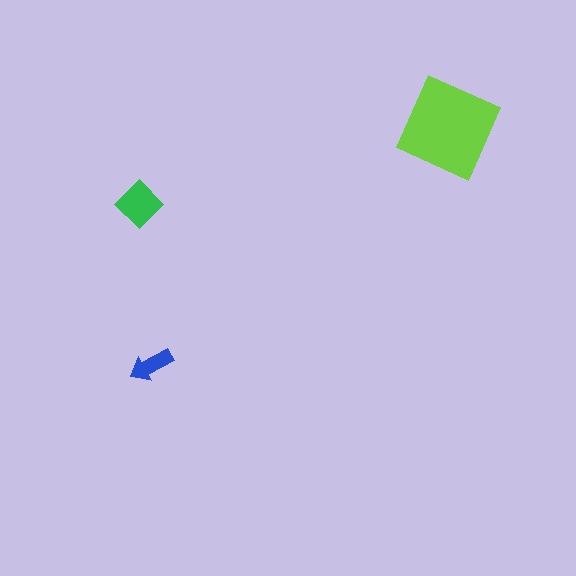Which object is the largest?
The lime square.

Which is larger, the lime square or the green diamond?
The lime square.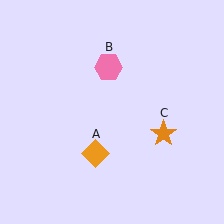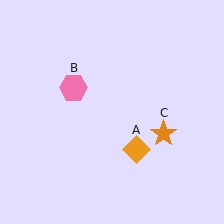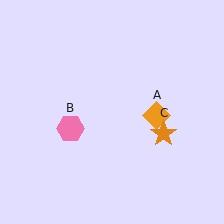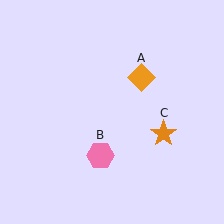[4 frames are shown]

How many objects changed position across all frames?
2 objects changed position: orange diamond (object A), pink hexagon (object B).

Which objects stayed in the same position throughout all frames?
Orange star (object C) remained stationary.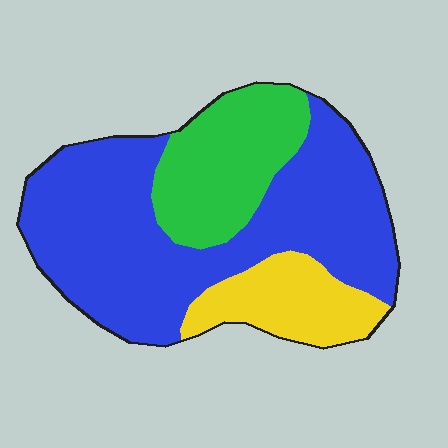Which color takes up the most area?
Blue, at roughly 60%.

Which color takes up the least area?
Yellow, at roughly 15%.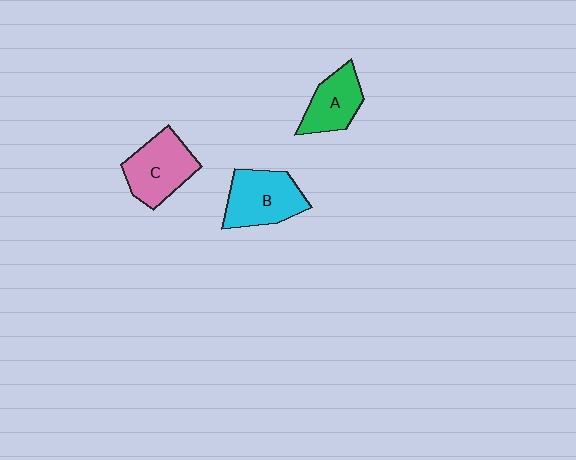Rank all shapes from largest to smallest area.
From largest to smallest: B (cyan), C (pink), A (green).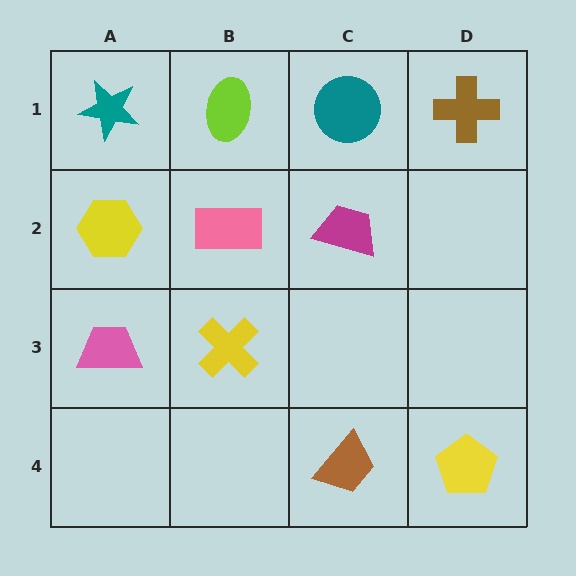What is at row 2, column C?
A magenta trapezoid.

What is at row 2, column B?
A pink rectangle.